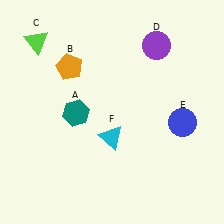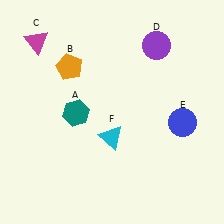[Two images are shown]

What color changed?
The triangle (C) changed from lime in Image 1 to magenta in Image 2.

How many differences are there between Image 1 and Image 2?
There is 1 difference between the two images.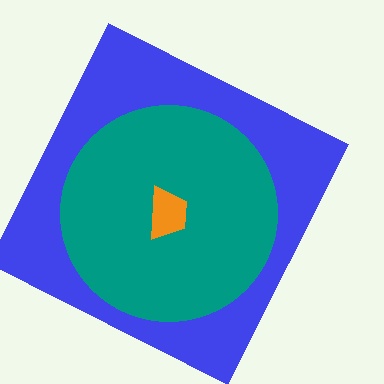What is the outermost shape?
The blue square.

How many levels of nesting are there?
3.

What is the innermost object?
The orange trapezoid.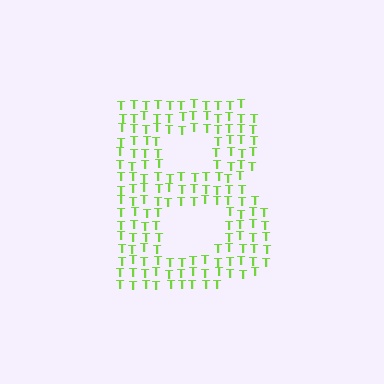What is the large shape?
The large shape is the letter B.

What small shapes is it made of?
It is made of small letter T's.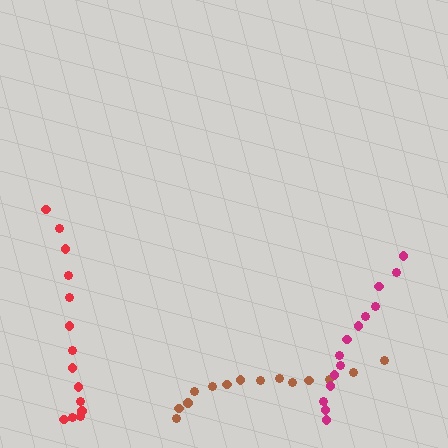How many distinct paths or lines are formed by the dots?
There are 3 distinct paths.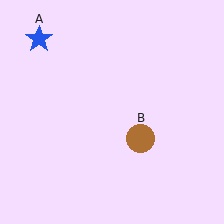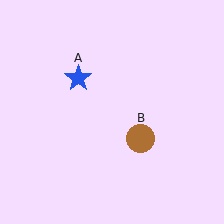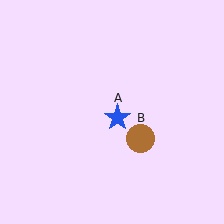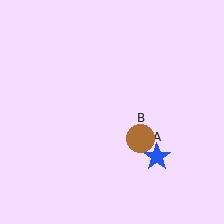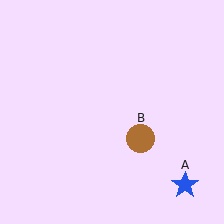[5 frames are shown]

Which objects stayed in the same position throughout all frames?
Brown circle (object B) remained stationary.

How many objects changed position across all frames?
1 object changed position: blue star (object A).